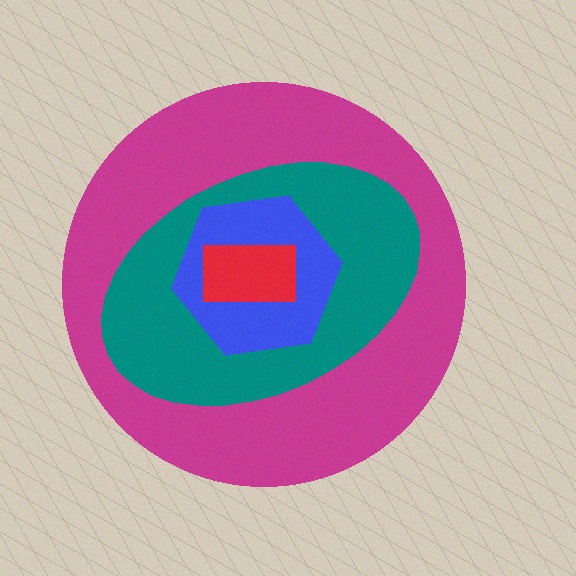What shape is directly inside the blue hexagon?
The red rectangle.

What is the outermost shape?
The magenta circle.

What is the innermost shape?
The red rectangle.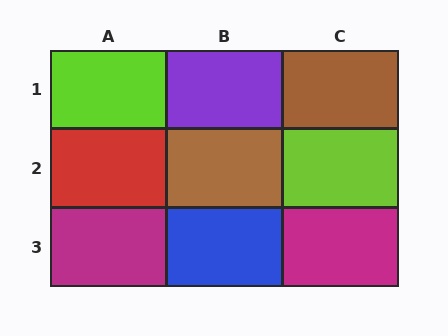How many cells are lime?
2 cells are lime.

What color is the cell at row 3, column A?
Magenta.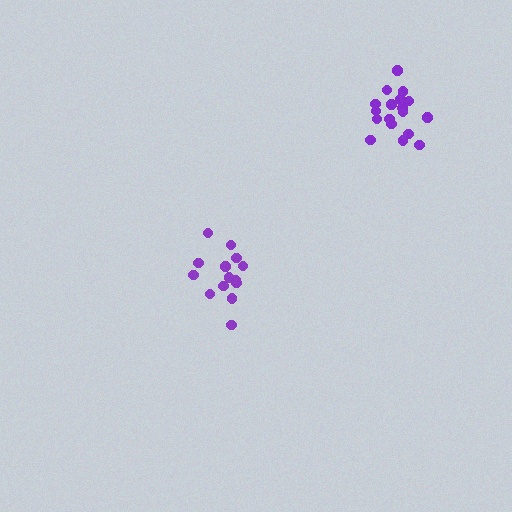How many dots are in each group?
Group 1: 14 dots, Group 2: 18 dots (32 total).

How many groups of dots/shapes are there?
There are 2 groups.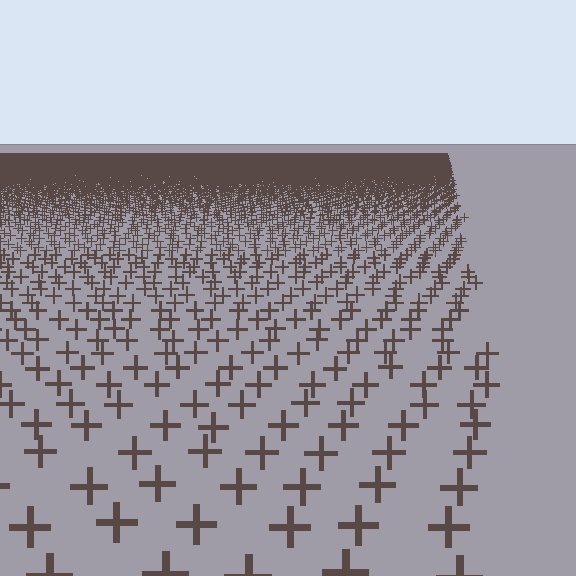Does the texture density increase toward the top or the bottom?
Density increases toward the top.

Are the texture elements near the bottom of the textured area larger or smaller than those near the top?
Larger. Near the bottom, elements are closer to the viewer and appear at a bigger on-screen size.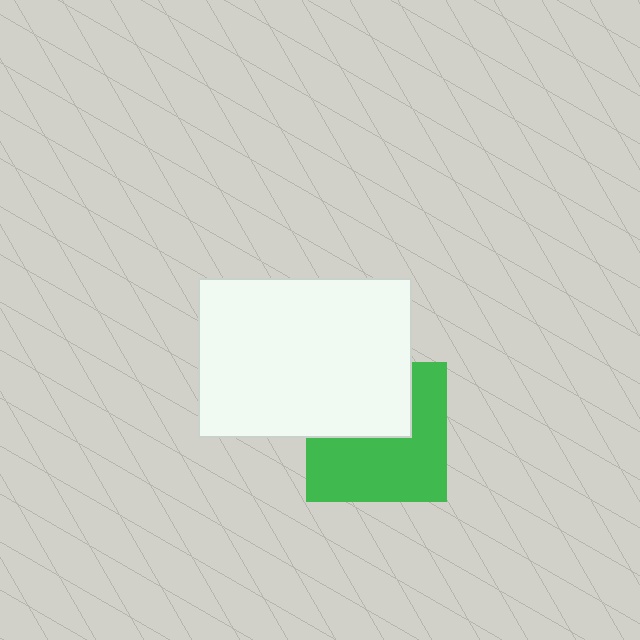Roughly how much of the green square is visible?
About half of it is visible (roughly 59%).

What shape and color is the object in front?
The object in front is a white rectangle.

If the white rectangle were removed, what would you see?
You would see the complete green square.